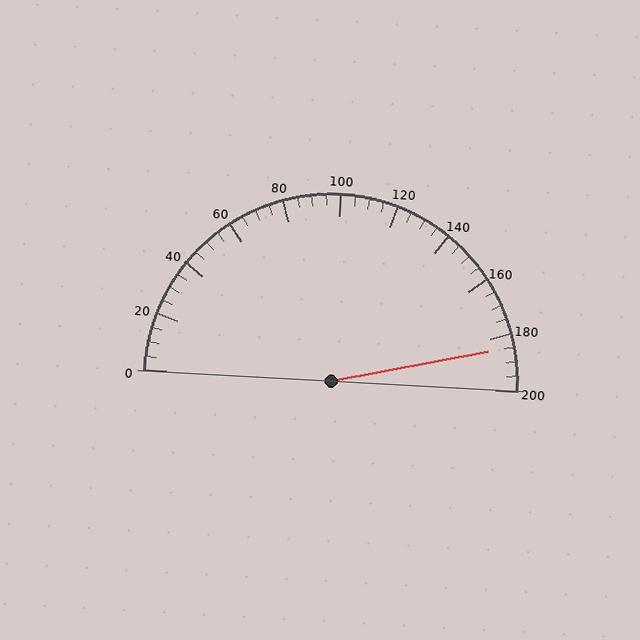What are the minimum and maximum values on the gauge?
The gauge ranges from 0 to 200.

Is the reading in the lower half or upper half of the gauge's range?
The reading is in the upper half of the range (0 to 200).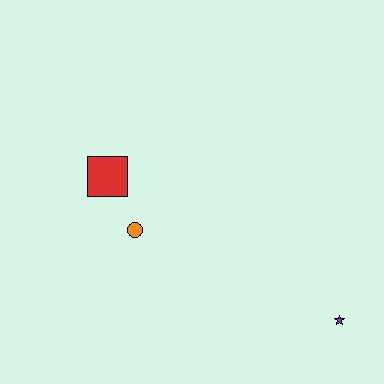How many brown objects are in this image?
There are no brown objects.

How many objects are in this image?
There are 3 objects.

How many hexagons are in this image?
There are no hexagons.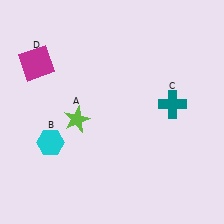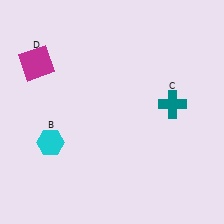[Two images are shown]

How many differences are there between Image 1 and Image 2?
There is 1 difference between the two images.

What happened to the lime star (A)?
The lime star (A) was removed in Image 2. It was in the bottom-left area of Image 1.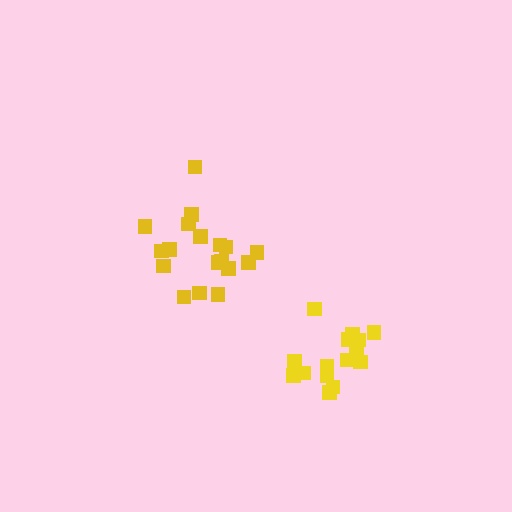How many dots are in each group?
Group 1: 18 dots, Group 2: 15 dots (33 total).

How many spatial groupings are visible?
There are 2 spatial groupings.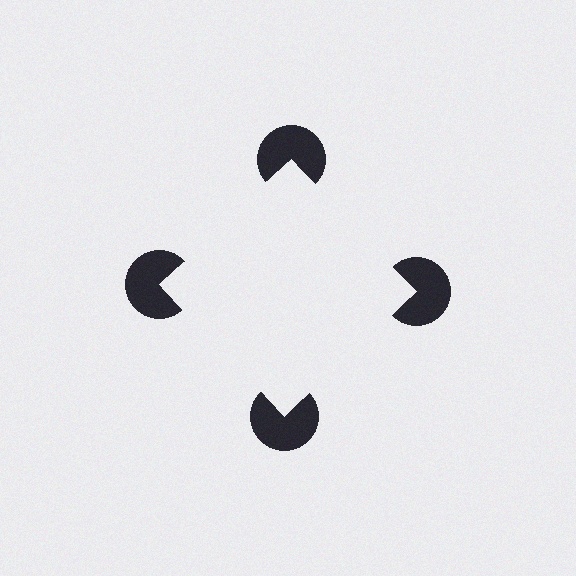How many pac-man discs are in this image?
There are 4 — one at each vertex of the illusory square.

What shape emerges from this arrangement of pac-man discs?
An illusory square — its edges are inferred from the aligned wedge cuts in the pac-man discs, not physically drawn.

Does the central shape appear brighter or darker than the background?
It typically appears slightly brighter than the background, even though no actual brightness change is drawn.